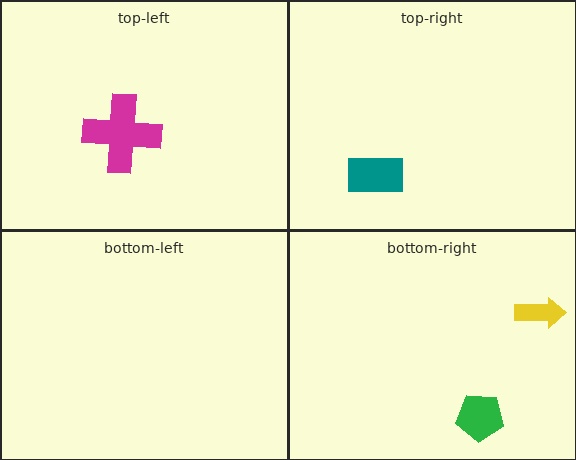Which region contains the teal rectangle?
The top-right region.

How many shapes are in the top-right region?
1.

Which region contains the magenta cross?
The top-left region.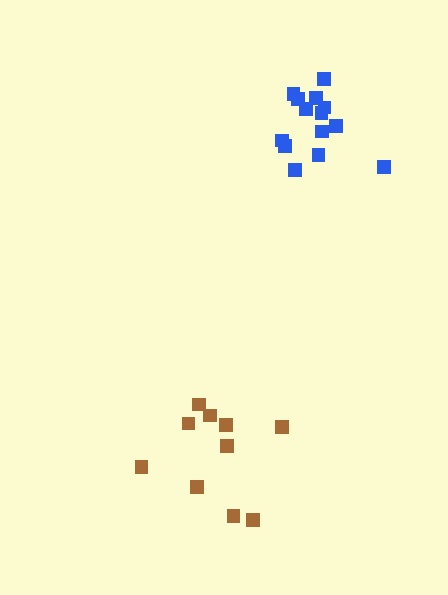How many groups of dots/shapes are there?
There are 2 groups.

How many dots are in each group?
Group 1: 14 dots, Group 2: 10 dots (24 total).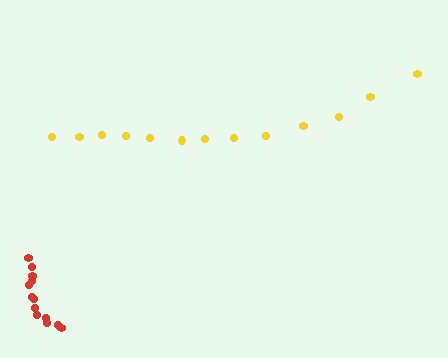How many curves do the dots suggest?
There are 2 distinct paths.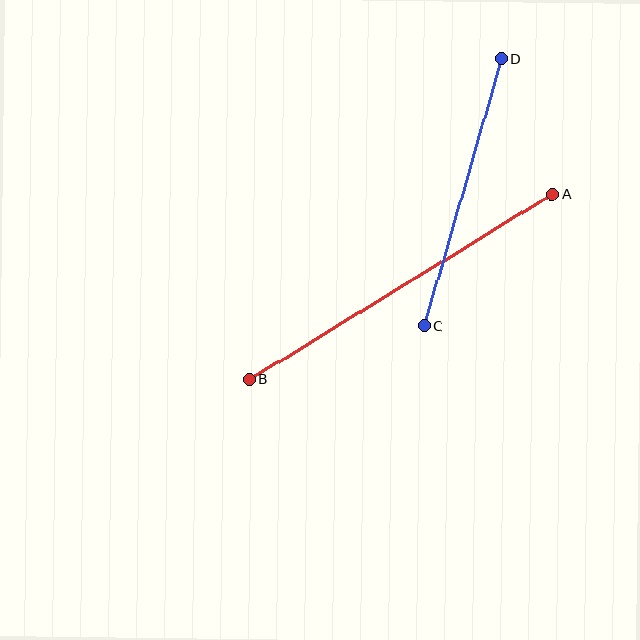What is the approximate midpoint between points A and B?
The midpoint is at approximately (401, 287) pixels.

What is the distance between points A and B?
The distance is approximately 355 pixels.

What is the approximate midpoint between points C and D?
The midpoint is at approximately (463, 192) pixels.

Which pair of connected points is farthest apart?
Points A and B are farthest apart.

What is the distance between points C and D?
The distance is approximately 278 pixels.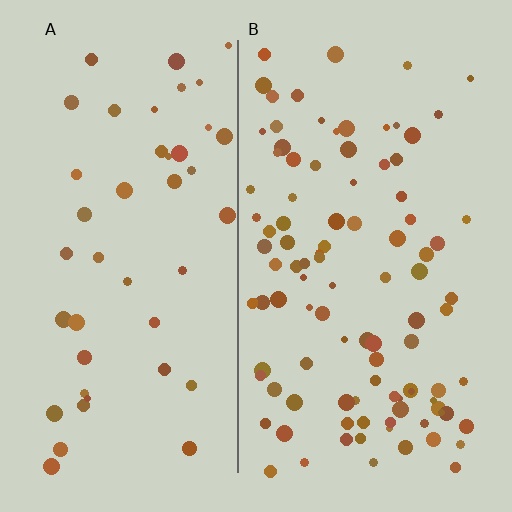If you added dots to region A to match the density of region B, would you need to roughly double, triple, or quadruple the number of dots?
Approximately double.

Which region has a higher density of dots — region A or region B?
B (the right).